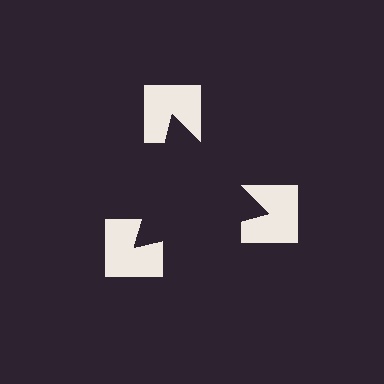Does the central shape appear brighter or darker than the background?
It typically appears slightly darker than the background, even though no actual brightness change is drawn.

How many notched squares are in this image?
There are 3 — one at each vertex of the illusory triangle.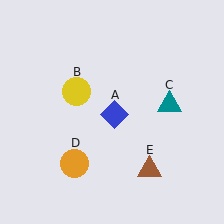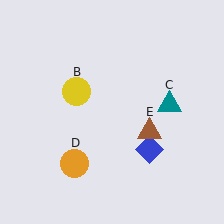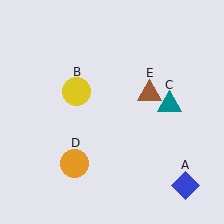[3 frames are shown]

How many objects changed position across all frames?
2 objects changed position: blue diamond (object A), brown triangle (object E).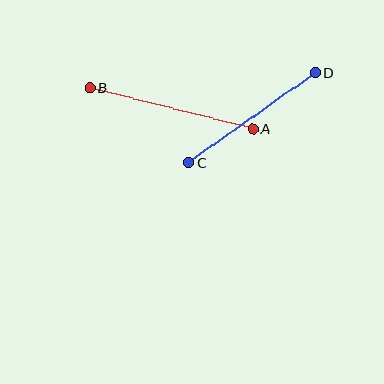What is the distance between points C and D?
The distance is approximately 156 pixels.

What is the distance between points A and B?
The distance is approximately 168 pixels.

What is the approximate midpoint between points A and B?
The midpoint is at approximately (171, 108) pixels.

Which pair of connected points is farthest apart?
Points A and B are farthest apart.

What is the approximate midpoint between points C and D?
The midpoint is at approximately (252, 118) pixels.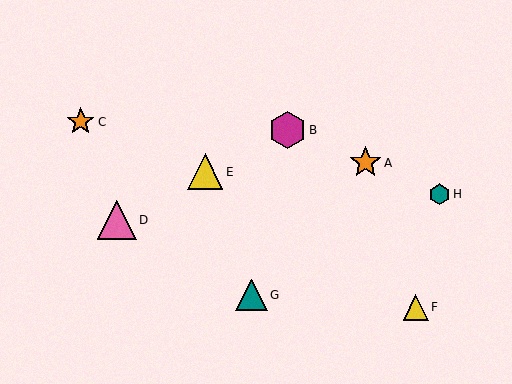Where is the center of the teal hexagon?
The center of the teal hexagon is at (439, 194).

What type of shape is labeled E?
Shape E is a yellow triangle.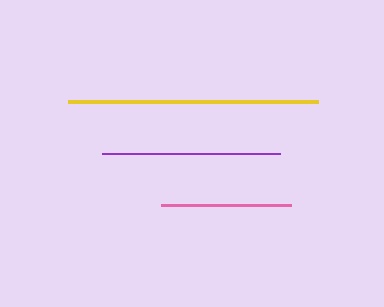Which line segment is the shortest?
The pink line is the shortest at approximately 130 pixels.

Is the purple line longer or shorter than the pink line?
The purple line is longer than the pink line.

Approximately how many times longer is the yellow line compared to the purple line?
The yellow line is approximately 1.4 times the length of the purple line.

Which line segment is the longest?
The yellow line is the longest at approximately 251 pixels.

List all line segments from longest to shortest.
From longest to shortest: yellow, purple, pink.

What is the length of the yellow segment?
The yellow segment is approximately 251 pixels long.